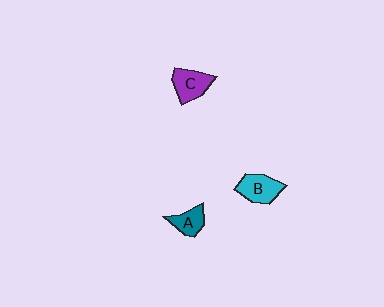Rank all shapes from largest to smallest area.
From largest to smallest: B (cyan), C (purple), A (teal).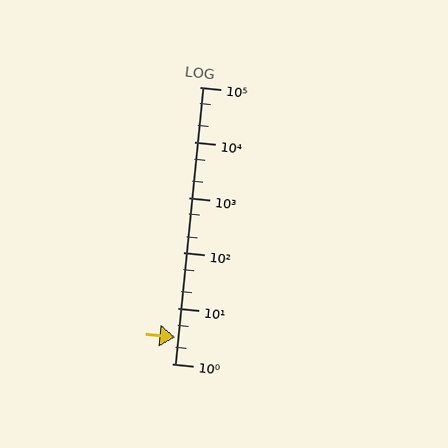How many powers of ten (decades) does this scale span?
The scale spans 5 decades, from 1 to 100000.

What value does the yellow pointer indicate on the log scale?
The pointer indicates approximately 3.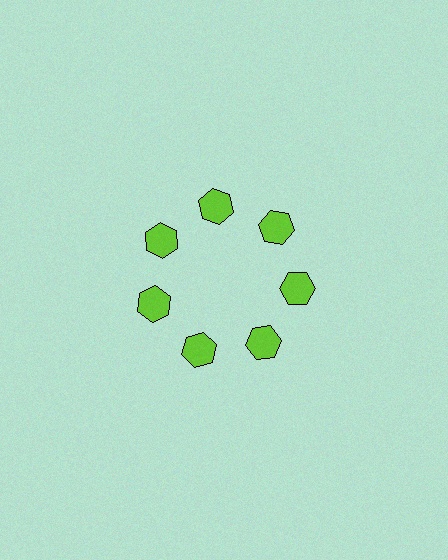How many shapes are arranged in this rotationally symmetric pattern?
There are 7 shapes, arranged in 7 groups of 1.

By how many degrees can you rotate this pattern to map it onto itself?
The pattern maps onto itself every 51 degrees of rotation.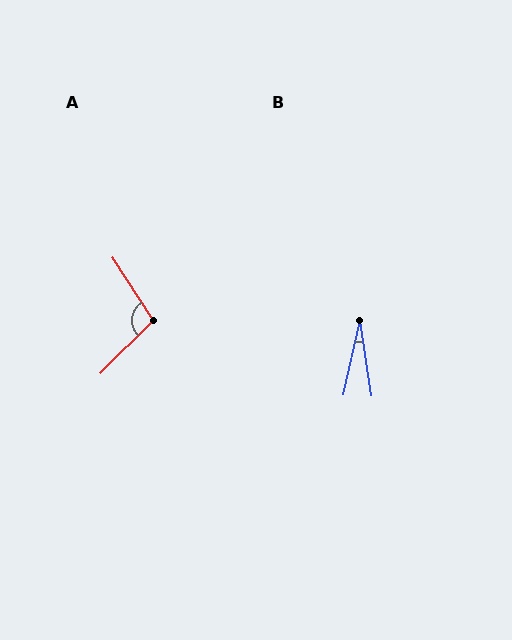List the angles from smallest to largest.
B (21°), A (102°).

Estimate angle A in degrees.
Approximately 102 degrees.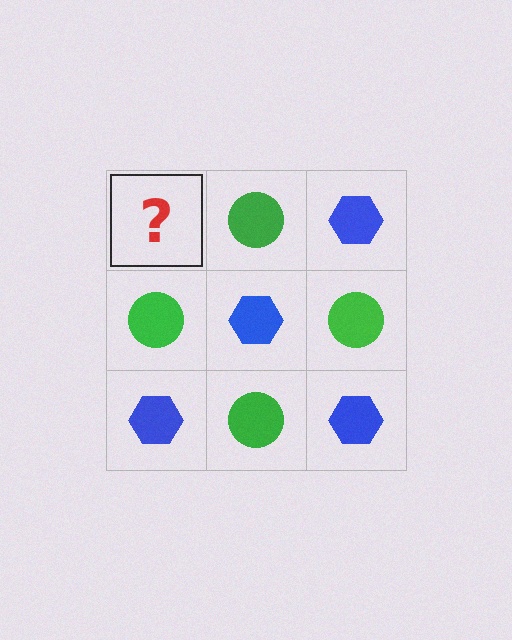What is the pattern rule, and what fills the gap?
The rule is that it alternates blue hexagon and green circle in a checkerboard pattern. The gap should be filled with a blue hexagon.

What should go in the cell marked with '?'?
The missing cell should contain a blue hexagon.